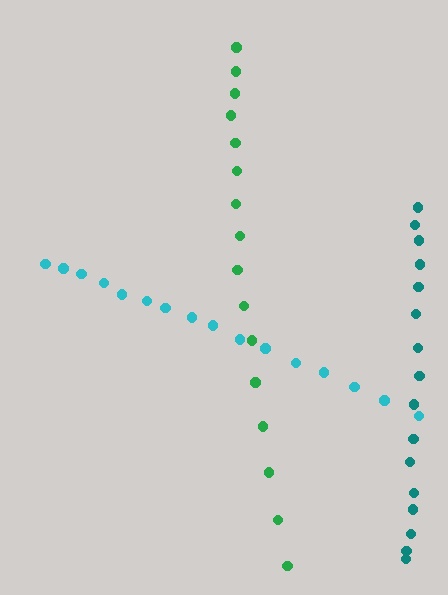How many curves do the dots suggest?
There are 3 distinct paths.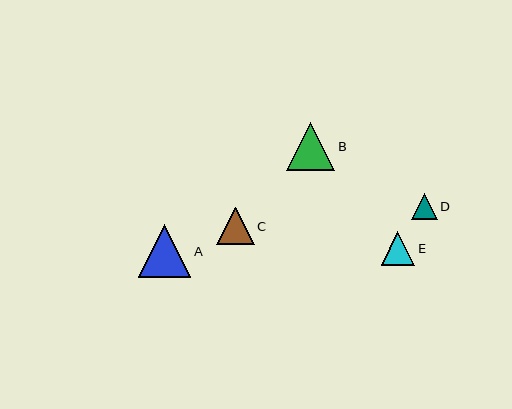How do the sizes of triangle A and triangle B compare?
Triangle A and triangle B are approximately the same size.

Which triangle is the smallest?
Triangle D is the smallest with a size of approximately 26 pixels.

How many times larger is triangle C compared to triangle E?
Triangle C is approximately 1.1 times the size of triangle E.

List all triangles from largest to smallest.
From largest to smallest: A, B, C, E, D.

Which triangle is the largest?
Triangle A is the largest with a size of approximately 52 pixels.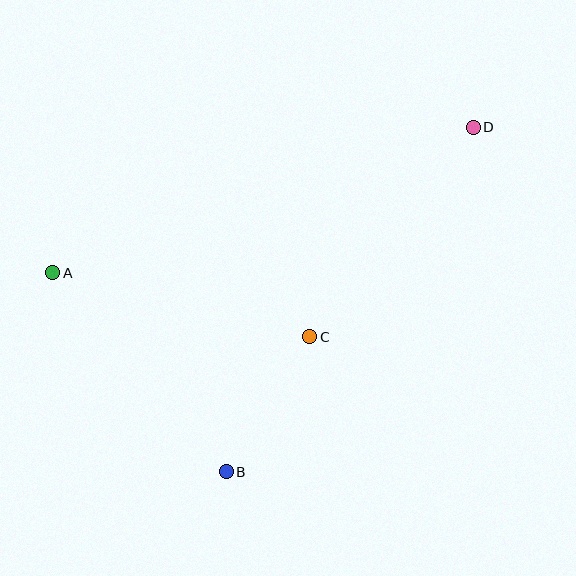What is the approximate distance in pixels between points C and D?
The distance between C and D is approximately 266 pixels.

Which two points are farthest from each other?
Points A and D are farthest from each other.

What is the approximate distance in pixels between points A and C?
The distance between A and C is approximately 265 pixels.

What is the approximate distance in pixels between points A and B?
The distance between A and B is approximately 264 pixels.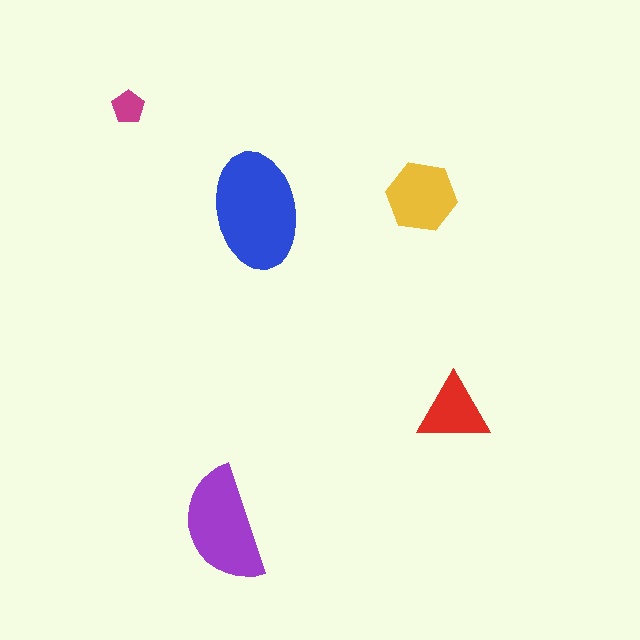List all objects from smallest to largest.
The magenta pentagon, the red triangle, the yellow hexagon, the purple semicircle, the blue ellipse.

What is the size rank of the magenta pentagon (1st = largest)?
5th.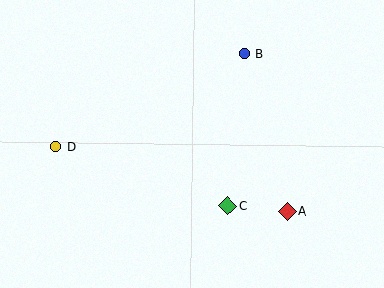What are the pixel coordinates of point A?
Point A is at (288, 212).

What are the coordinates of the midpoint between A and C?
The midpoint between A and C is at (258, 209).